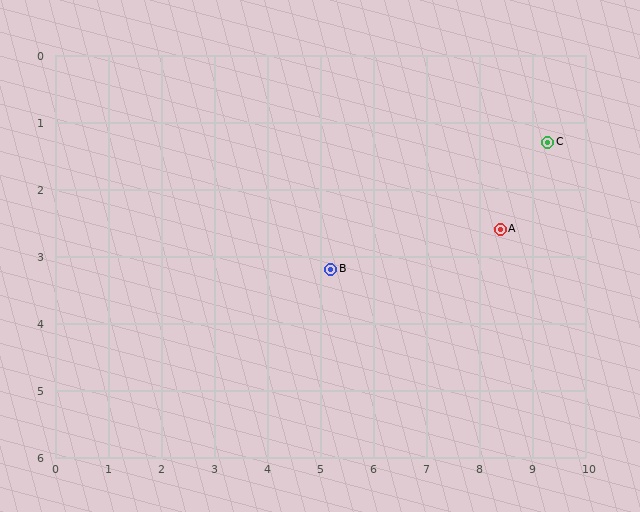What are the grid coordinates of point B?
Point B is at approximately (5.2, 3.2).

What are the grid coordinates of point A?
Point A is at approximately (8.4, 2.6).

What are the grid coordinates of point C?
Point C is at approximately (9.3, 1.3).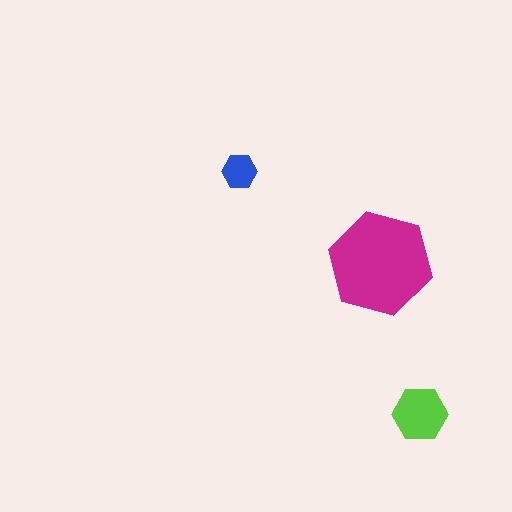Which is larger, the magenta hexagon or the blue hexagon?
The magenta one.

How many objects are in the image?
There are 3 objects in the image.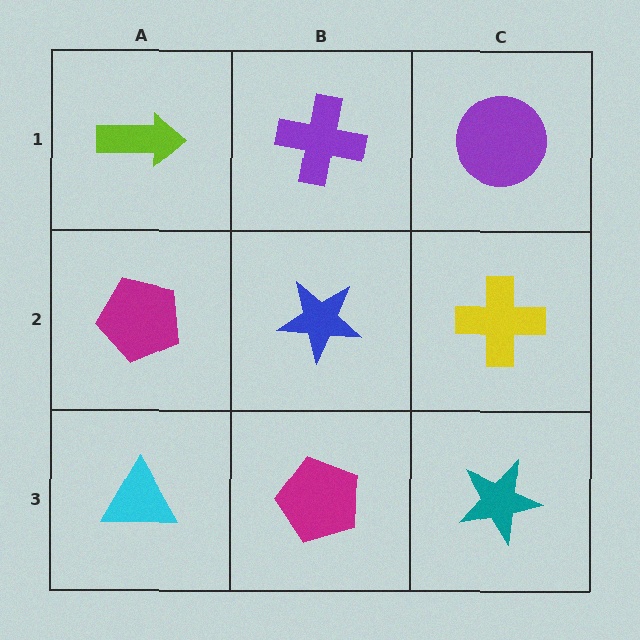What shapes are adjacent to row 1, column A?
A magenta pentagon (row 2, column A), a purple cross (row 1, column B).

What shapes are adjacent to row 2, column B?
A purple cross (row 1, column B), a magenta pentagon (row 3, column B), a magenta pentagon (row 2, column A), a yellow cross (row 2, column C).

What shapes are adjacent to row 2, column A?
A lime arrow (row 1, column A), a cyan triangle (row 3, column A), a blue star (row 2, column B).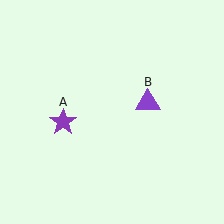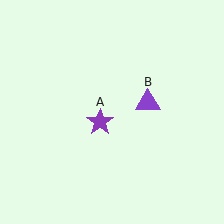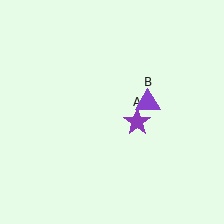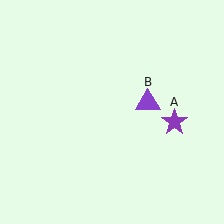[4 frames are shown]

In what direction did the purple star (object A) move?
The purple star (object A) moved right.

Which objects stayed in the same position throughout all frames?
Purple triangle (object B) remained stationary.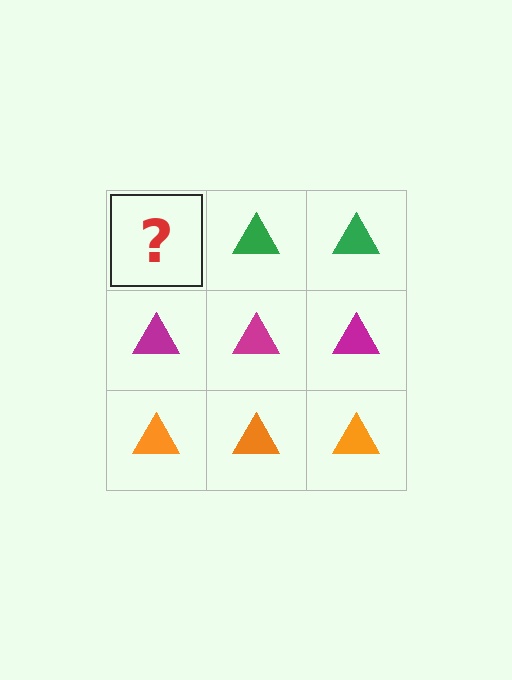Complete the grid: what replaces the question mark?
The question mark should be replaced with a green triangle.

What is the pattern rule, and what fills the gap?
The rule is that each row has a consistent color. The gap should be filled with a green triangle.